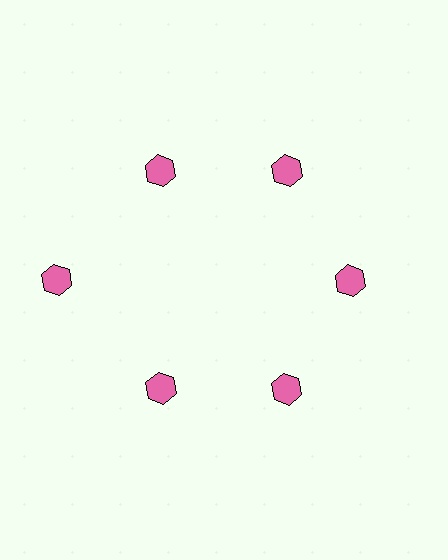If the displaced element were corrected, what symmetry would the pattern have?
It would have 6-fold rotational symmetry — the pattern would map onto itself every 60 degrees.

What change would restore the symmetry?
The symmetry would be restored by moving it inward, back onto the ring so that all 6 hexagons sit at equal angles and equal distance from the center.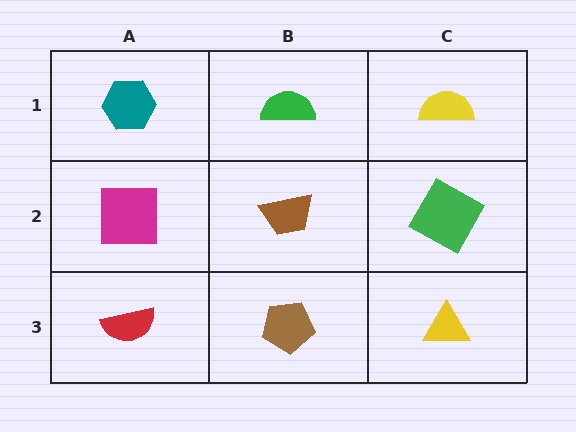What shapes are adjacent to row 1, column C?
A green square (row 2, column C), a green semicircle (row 1, column B).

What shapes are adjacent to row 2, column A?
A teal hexagon (row 1, column A), a red semicircle (row 3, column A), a brown trapezoid (row 2, column B).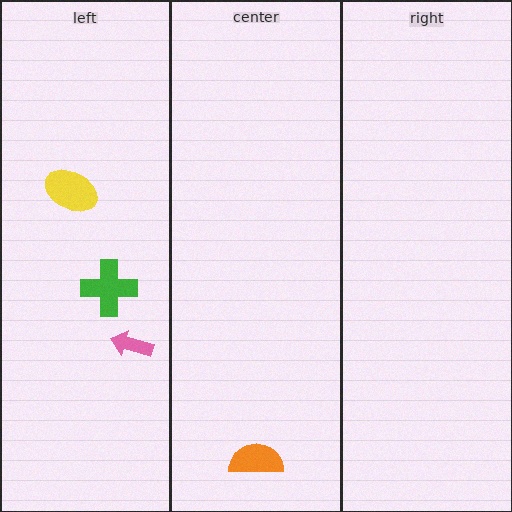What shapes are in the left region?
The yellow ellipse, the green cross, the pink arrow.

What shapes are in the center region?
The orange semicircle.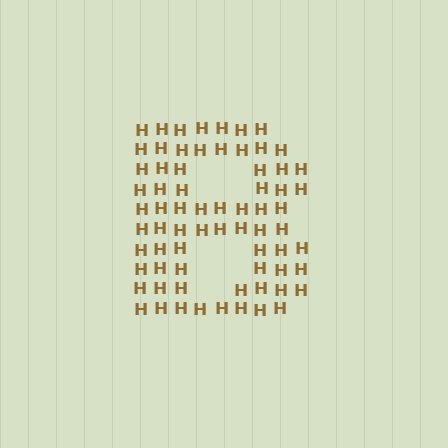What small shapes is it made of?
It is made of small letter H's.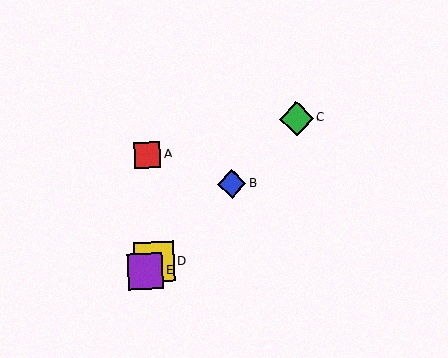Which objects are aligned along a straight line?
Objects B, C, D, E are aligned along a straight line.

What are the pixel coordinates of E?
Object E is at (145, 271).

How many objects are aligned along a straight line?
4 objects (B, C, D, E) are aligned along a straight line.